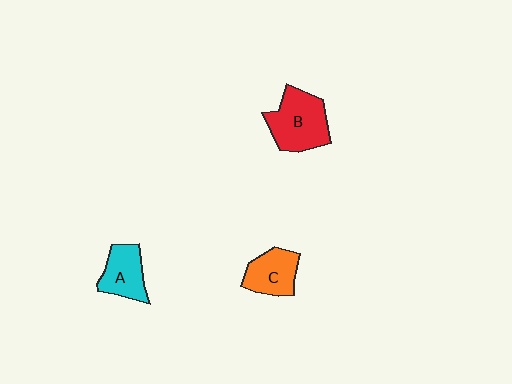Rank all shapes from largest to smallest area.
From largest to smallest: B (red), C (orange), A (cyan).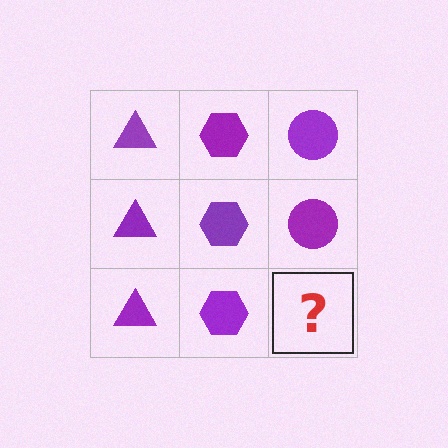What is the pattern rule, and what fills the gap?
The rule is that each column has a consistent shape. The gap should be filled with a purple circle.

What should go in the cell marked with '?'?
The missing cell should contain a purple circle.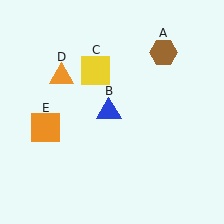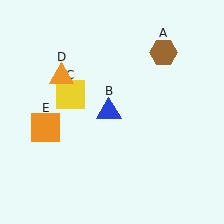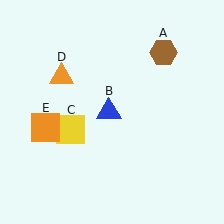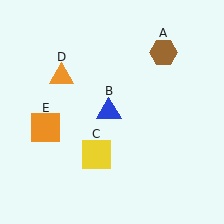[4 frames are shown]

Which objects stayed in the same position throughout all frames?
Brown hexagon (object A) and blue triangle (object B) and orange triangle (object D) and orange square (object E) remained stationary.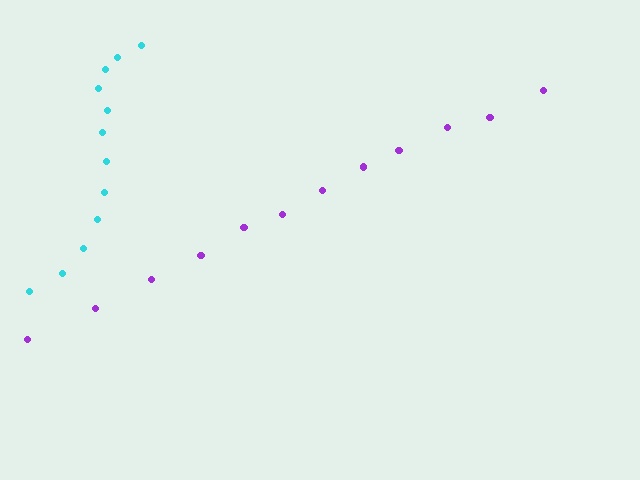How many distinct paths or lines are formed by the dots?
There are 2 distinct paths.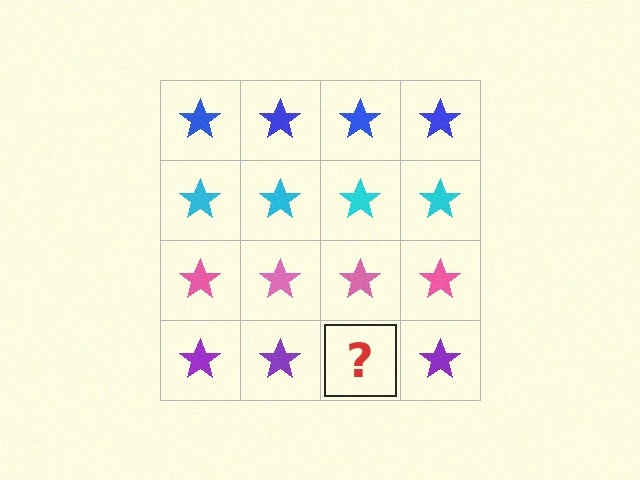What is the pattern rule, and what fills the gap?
The rule is that each row has a consistent color. The gap should be filled with a purple star.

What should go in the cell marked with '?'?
The missing cell should contain a purple star.